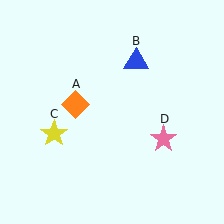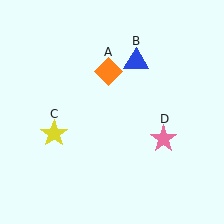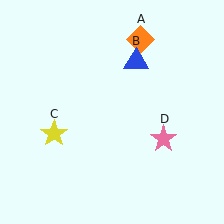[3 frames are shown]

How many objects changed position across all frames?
1 object changed position: orange diamond (object A).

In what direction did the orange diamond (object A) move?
The orange diamond (object A) moved up and to the right.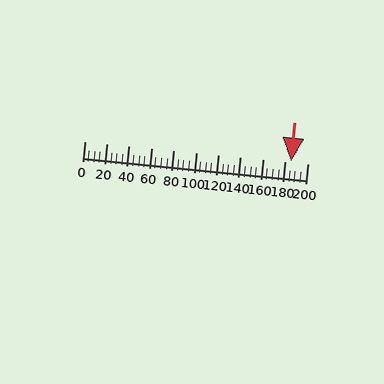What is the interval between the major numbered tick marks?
The major tick marks are spaced 20 units apart.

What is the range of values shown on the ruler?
The ruler shows values from 0 to 200.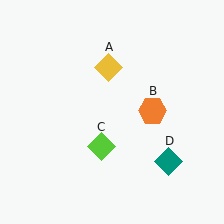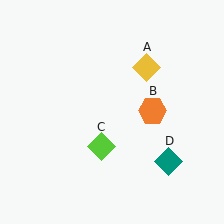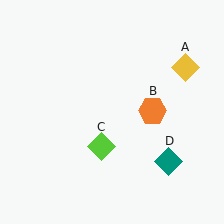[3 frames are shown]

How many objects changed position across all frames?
1 object changed position: yellow diamond (object A).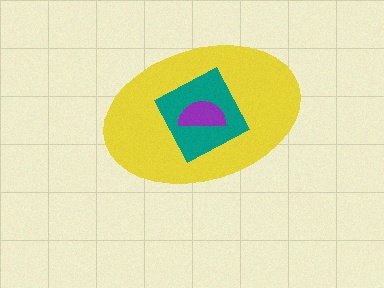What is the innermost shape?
The purple semicircle.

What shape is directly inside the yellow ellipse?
The teal diamond.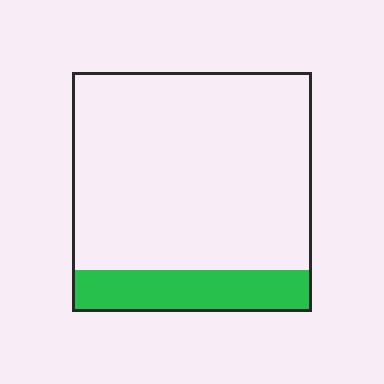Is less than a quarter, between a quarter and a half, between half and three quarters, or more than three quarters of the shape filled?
Less than a quarter.